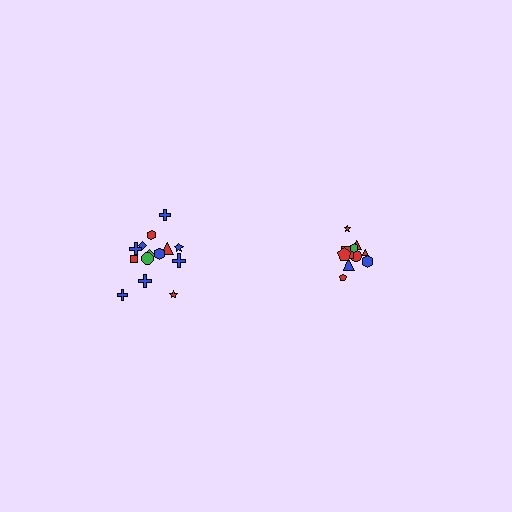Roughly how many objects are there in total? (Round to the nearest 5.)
Roughly 25 objects in total.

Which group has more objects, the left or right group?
The left group.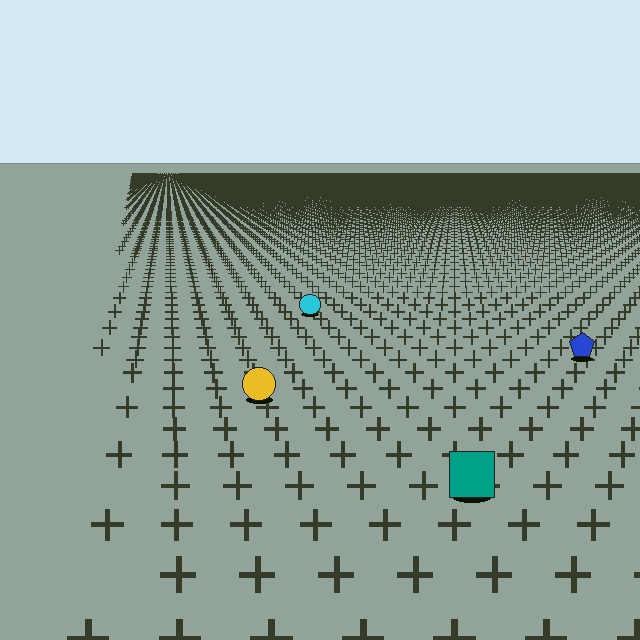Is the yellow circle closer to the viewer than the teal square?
No. The teal square is closer — you can tell from the texture gradient: the ground texture is coarser near it.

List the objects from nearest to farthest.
From nearest to farthest: the teal square, the yellow circle, the blue pentagon, the cyan circle.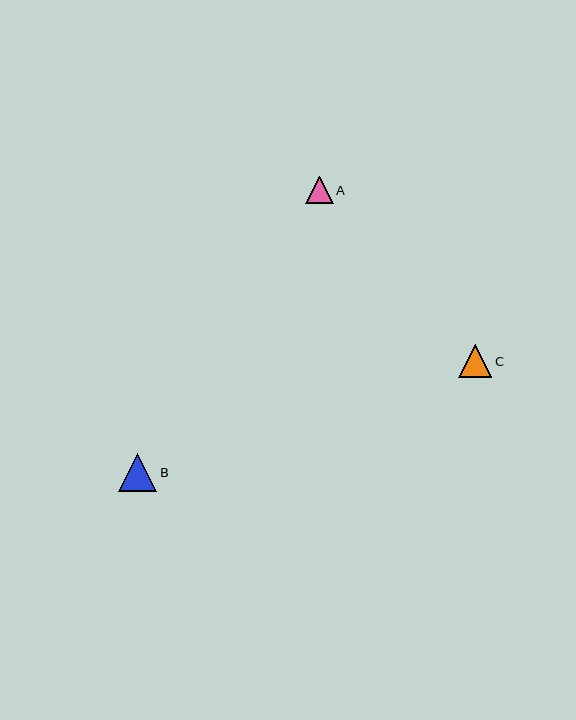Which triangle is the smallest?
Triangle A is the smallest with a size of approximately 28 pixels.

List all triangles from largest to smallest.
From largest to smallest: B, C, A.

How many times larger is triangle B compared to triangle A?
Triangle B is approximately 1.4 times the size of triangle A.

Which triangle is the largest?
Triangle B is the largest with a size of approximately 38 pixels.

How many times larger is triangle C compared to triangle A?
Triangle C is approximately 1.2 times the size of triangle A.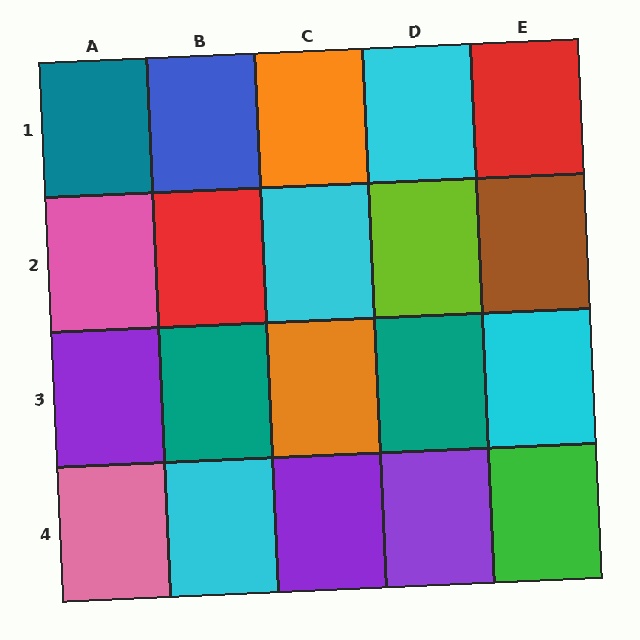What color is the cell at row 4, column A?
Pink.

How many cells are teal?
3 cells are teal.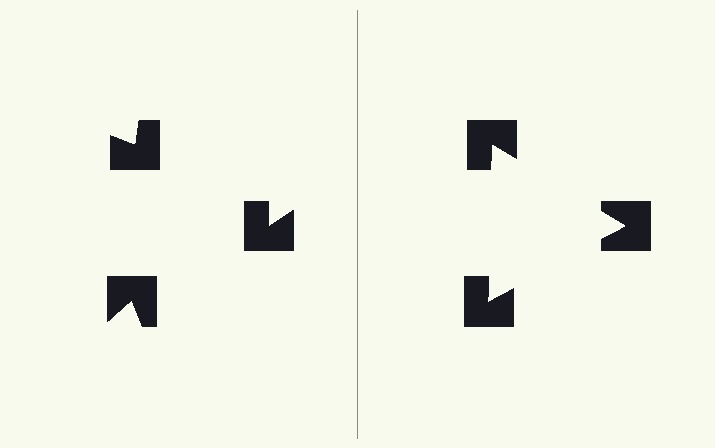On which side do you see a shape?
An illusory triangle appears on the right side. On the left side the wedge cuts are rotated, so no coherent shape forms.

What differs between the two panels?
The notched squares are positioned identically on both sides; only the wedge orientations differ. On the right they align to a triangle; on the left they are misaligned.